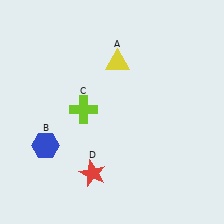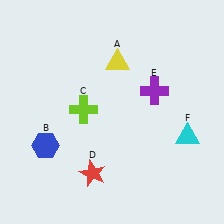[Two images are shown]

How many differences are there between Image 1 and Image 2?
There are 2 differences between the two images.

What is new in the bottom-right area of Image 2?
A cyan triangle (F) was added in the bottom-right area of Image 2.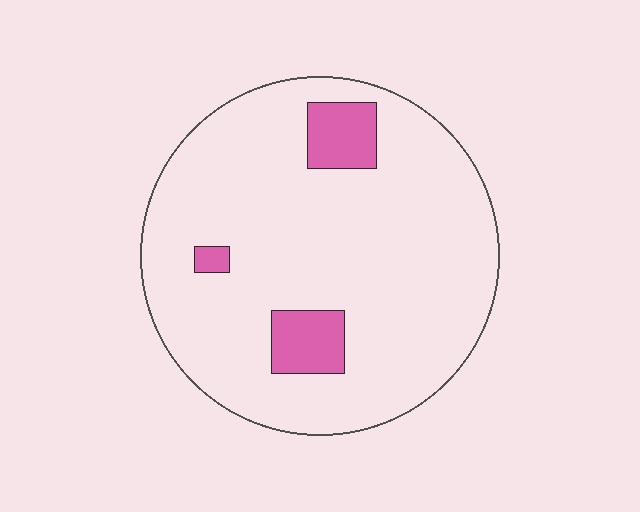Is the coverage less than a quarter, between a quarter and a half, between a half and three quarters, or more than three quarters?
Less than a quarter.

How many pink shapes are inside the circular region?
3.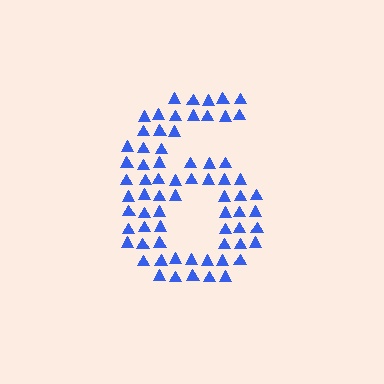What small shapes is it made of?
It is made of small triangles.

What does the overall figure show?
The overall figure shows the digit 6.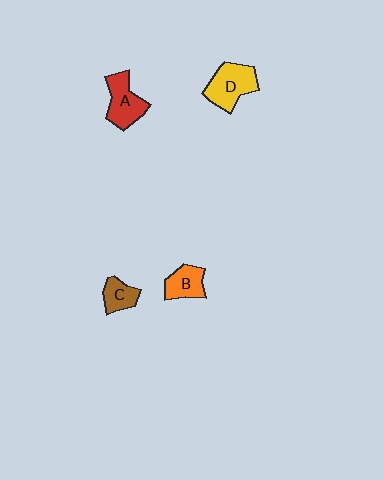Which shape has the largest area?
Shape D (yellow).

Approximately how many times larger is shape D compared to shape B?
Approximately 1.5 times.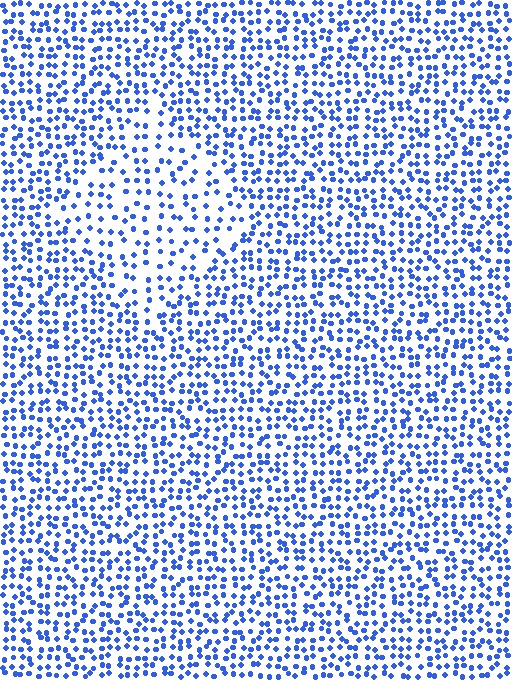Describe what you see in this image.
The image contains small blue elements arranged at two different densities. A diamond-shaped region is visible where the elements are less densely packed than the surrounding area.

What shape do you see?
I see a diamond.